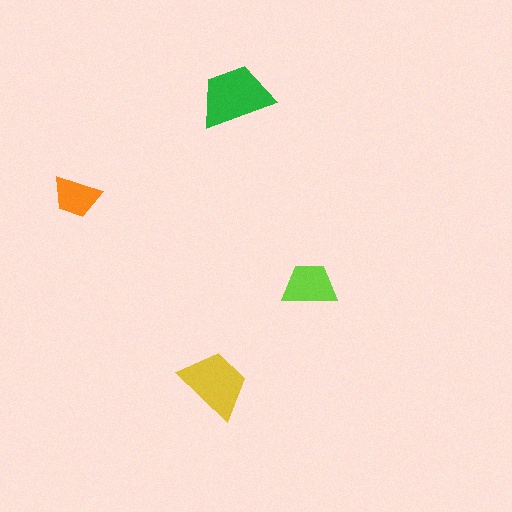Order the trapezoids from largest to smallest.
the green one, the yellow one, the lime one, the orange one.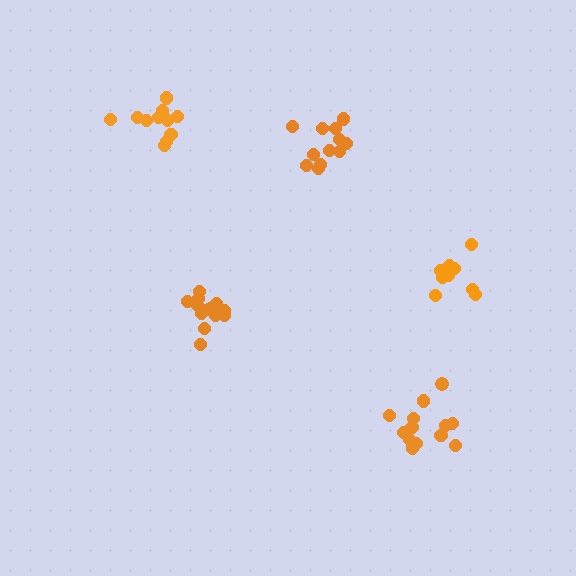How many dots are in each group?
Group 1: 9 dots, Group 2: 12 dots, Group 3: 12 dots, Group 4: 13 dots, Group 5: 13 dots (59 total).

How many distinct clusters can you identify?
There are 5 distinct clusters.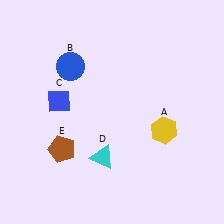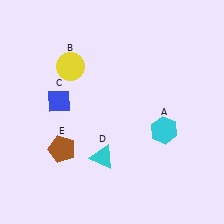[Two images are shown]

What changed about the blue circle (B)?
In Image 1, B is blue. In Image 2, it changed to yellow.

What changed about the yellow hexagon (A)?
In Image 1, A is yellow. In Image 2, it changed to cyan.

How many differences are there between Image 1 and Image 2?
There are 2 differences between the two images.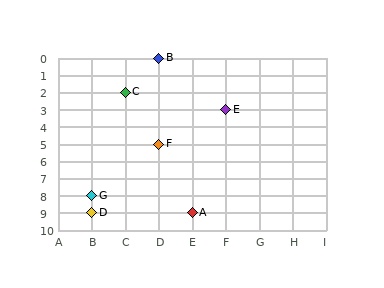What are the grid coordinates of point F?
Point F is at grid coordinates (D, 5).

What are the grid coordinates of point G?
Point G is at grid coordinates (B, 8).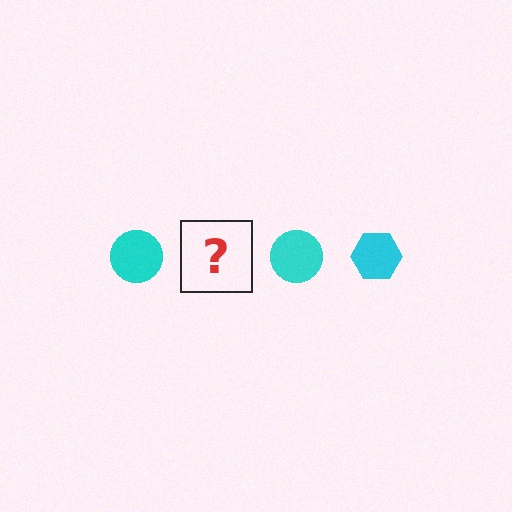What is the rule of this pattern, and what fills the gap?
The rule is that the pattern cycles through circle, hexagon shapes in cyan. The gap should be filled with a cyan hexagon.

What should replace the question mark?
The question mark should be replaced with a cyan hexagon.